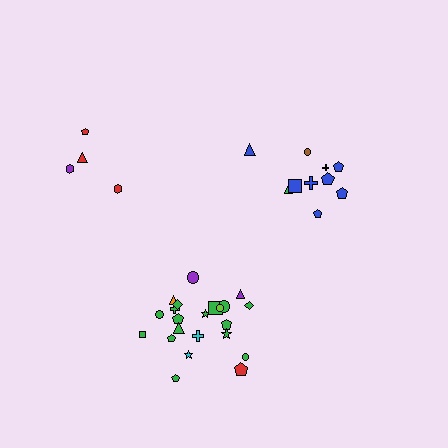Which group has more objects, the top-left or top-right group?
The top-right group.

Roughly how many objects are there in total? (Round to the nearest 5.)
Roughly 35 objects in total.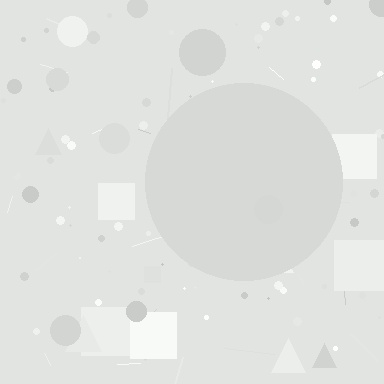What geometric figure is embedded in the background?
A circle is embedded in the background.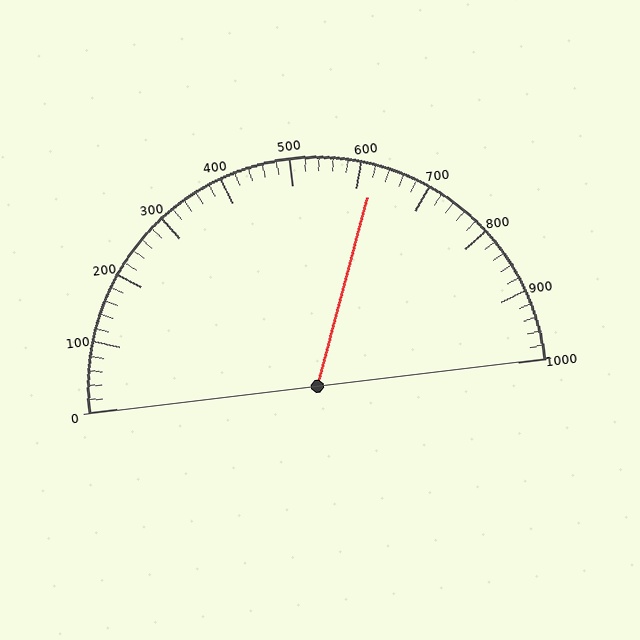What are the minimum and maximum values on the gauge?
The gauge ranges from 0 to 1000.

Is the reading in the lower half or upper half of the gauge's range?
The reading is in the upper half of the range (0 to 1000).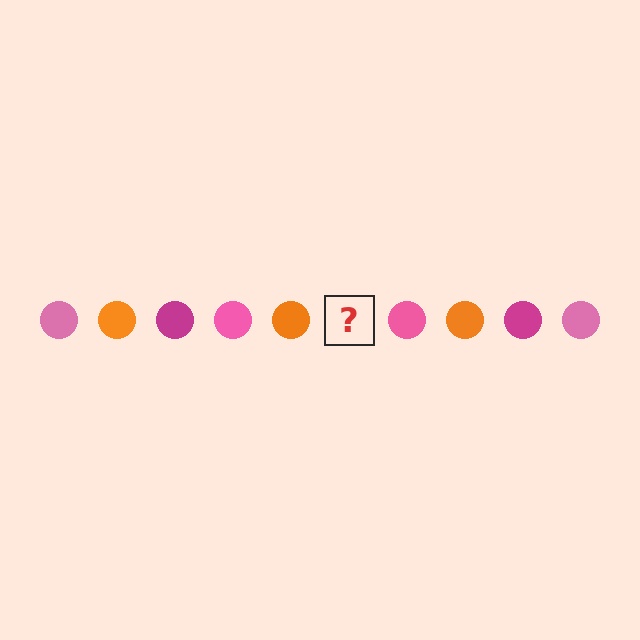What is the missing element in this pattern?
The missing element is a magenta circle.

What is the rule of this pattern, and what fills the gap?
The rule is that the pattern cycles through pink, orange, magenta circles. The gap should be filled with a magenta circle.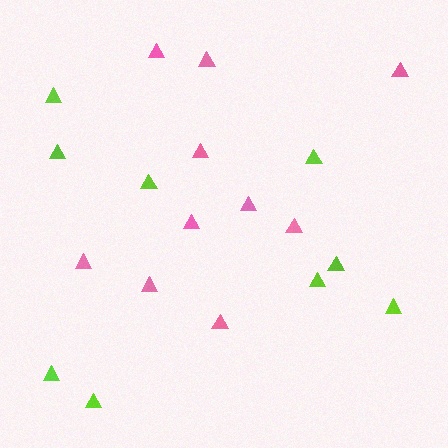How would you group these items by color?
There are 2 groups: one group of pink triangles (10) and one group of lime triangles (9).